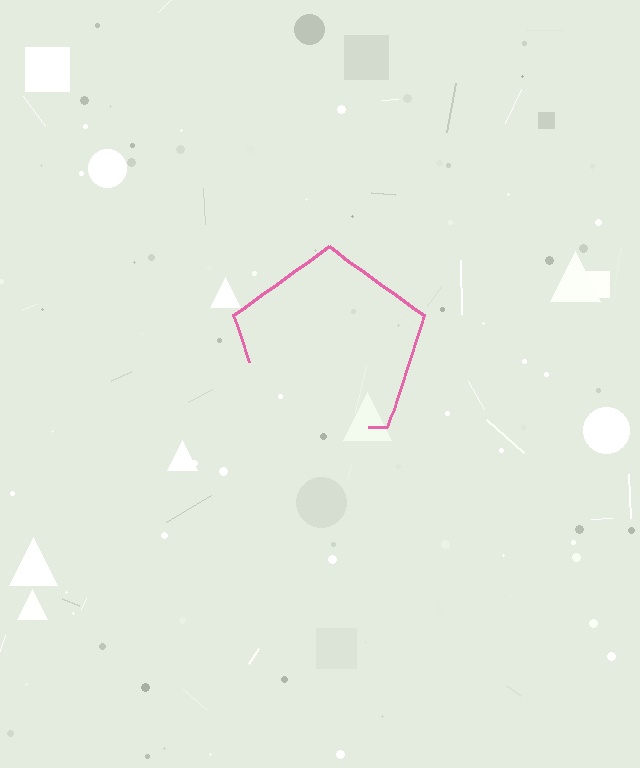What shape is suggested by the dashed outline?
The dashed outline suggests a pentagon.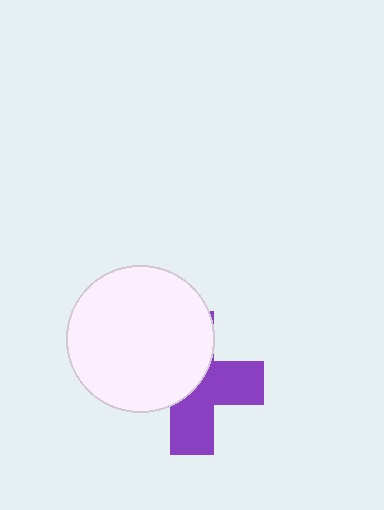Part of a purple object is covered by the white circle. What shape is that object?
It is a cross.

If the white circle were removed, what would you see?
You would see the complete purple cross.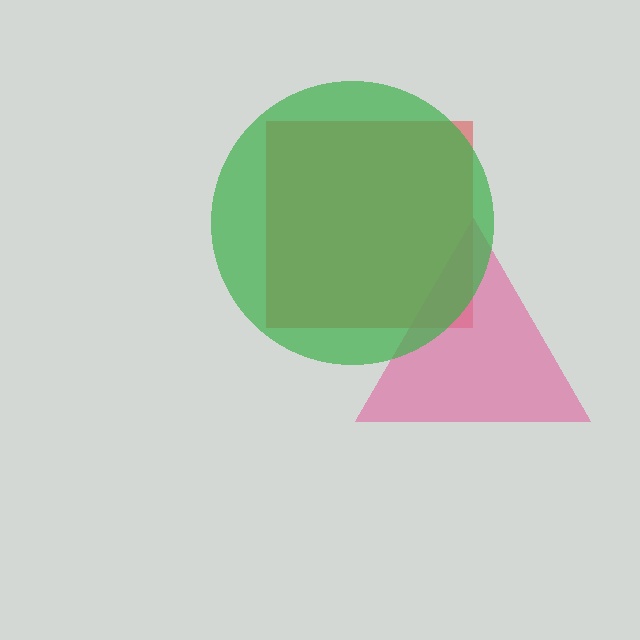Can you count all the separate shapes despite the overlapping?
Yes, there are 3 separate shapes.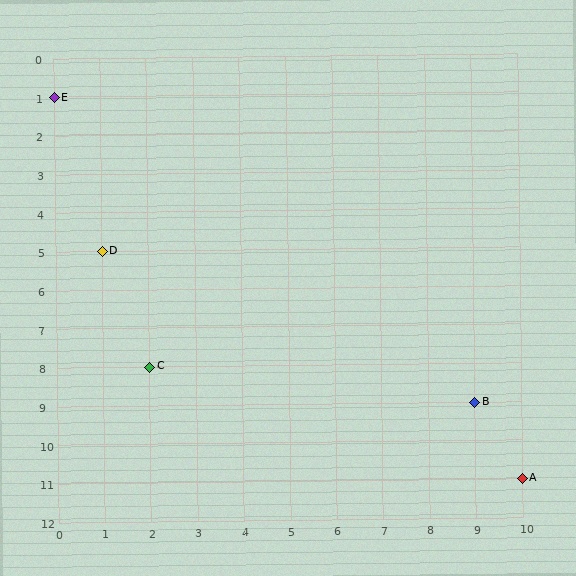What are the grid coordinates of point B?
Point B is at grid coordinates (9, 9).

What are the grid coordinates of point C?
Point C is at grid coordinates (2, 8).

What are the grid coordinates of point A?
Point A is at grid coordinates (10, 11).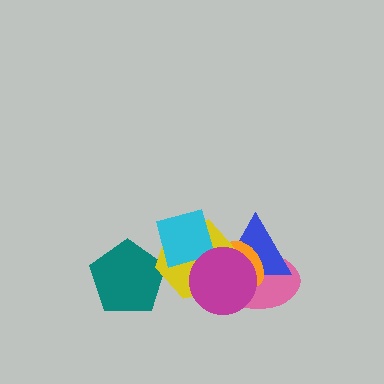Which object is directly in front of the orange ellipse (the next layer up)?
The yellow hexagon is directly in front of the orange ellipse.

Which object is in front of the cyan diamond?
The magenta circle is in front of the cyan diamond.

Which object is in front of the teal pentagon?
The yellow hexagon is in front of the teal pentagon.